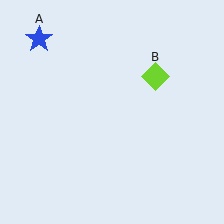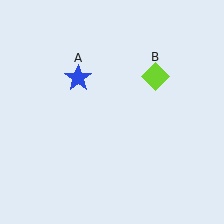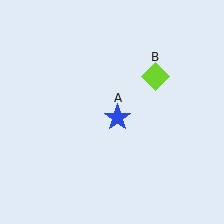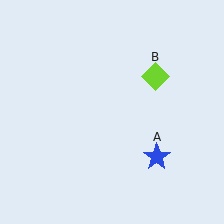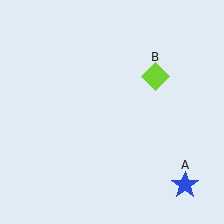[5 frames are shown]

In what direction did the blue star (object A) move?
The blue star (object A) moved down and to the right.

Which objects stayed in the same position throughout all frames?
Lime diamond (object B) remained stationary.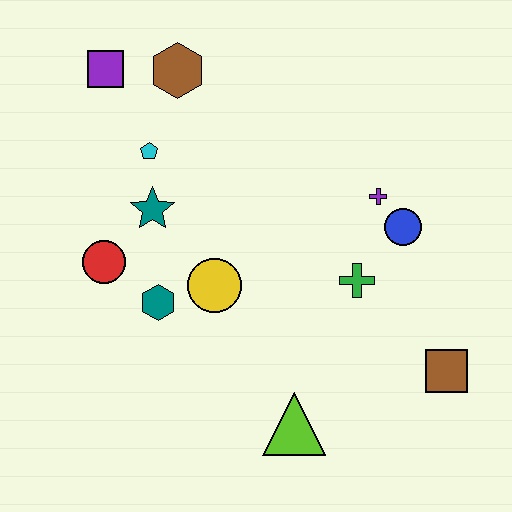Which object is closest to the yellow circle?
The teal hexagon is closest to the yellow circle.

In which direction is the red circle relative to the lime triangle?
The red circle is to the left of the lime triangle.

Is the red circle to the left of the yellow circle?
Yes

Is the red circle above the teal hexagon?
Yes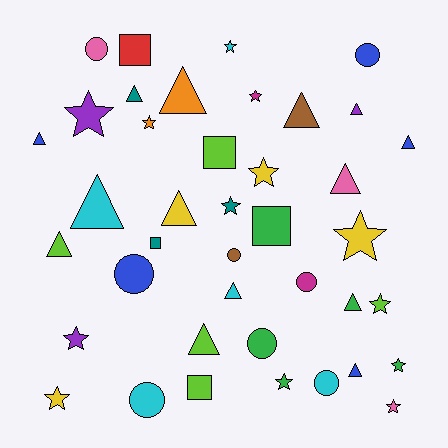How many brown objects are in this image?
There are 2 brown objects.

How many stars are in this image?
There are 13 stars.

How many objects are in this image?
There are 40 objects.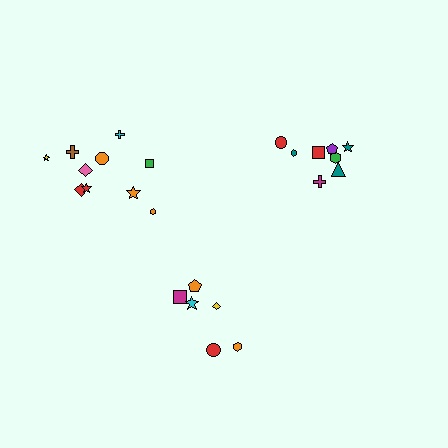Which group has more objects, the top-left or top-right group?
The top-left group.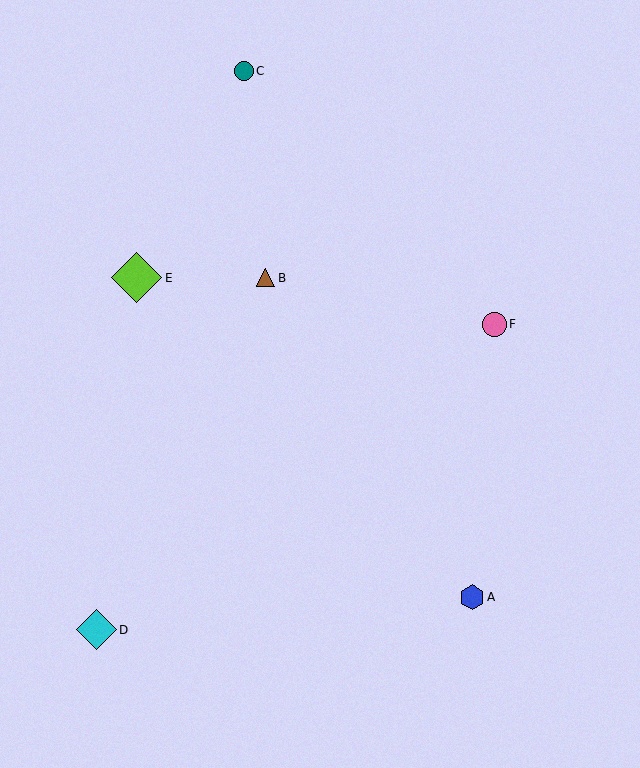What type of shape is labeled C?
Shape C is a teal circle.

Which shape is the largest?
The lime diamond (labeled E) is the largest.